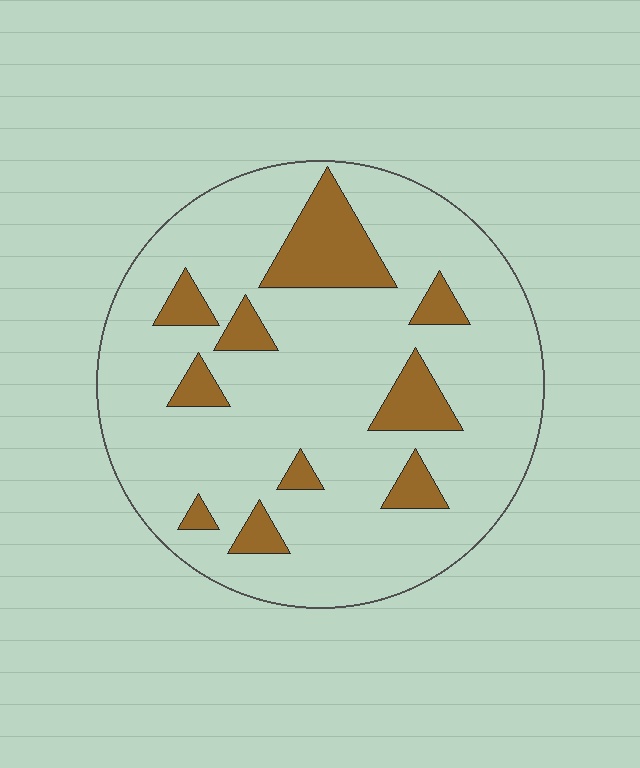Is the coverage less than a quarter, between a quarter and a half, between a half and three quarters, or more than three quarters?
Less than a quarter.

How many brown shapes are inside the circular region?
10.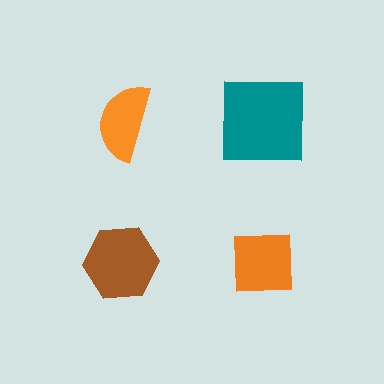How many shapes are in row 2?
2 shapes.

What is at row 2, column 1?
A brown hexagon.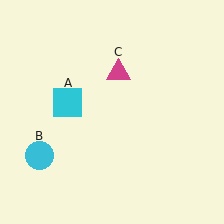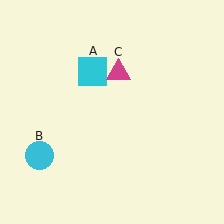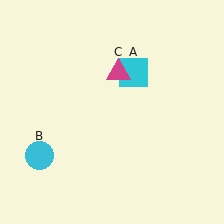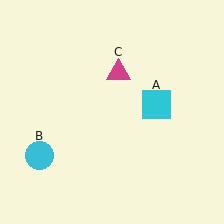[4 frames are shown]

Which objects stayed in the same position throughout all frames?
Cyan circle (object B) and magenta triangle (object C) remained stationary.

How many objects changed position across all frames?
1 object changed position: cyan square (object A).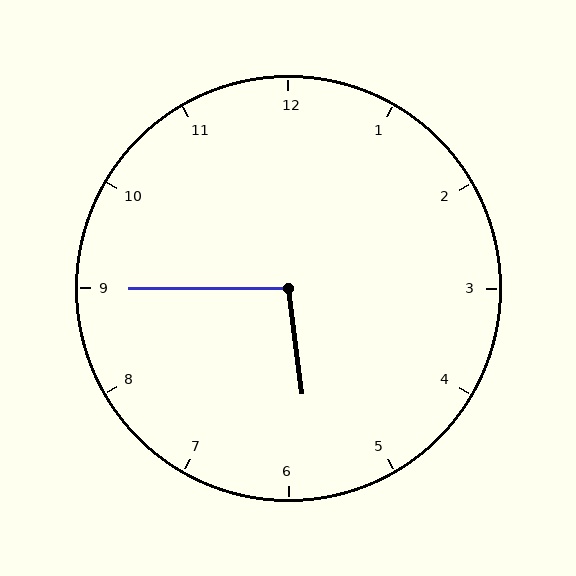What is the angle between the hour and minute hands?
Approximately 98 degrees.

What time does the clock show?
5:45.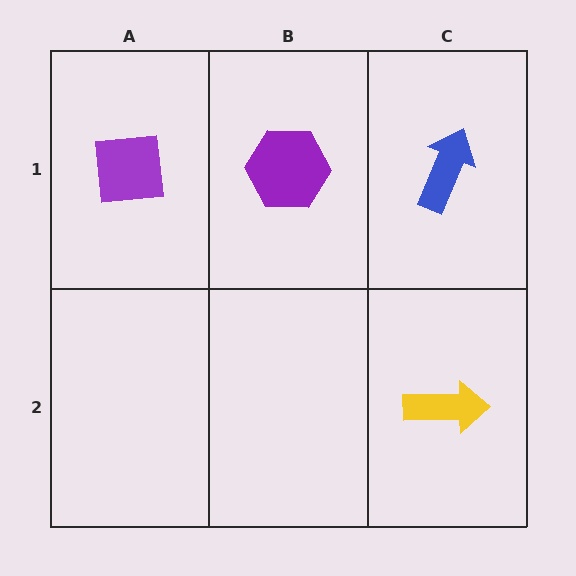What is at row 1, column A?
A purple square.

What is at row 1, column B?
A purple hexagon.